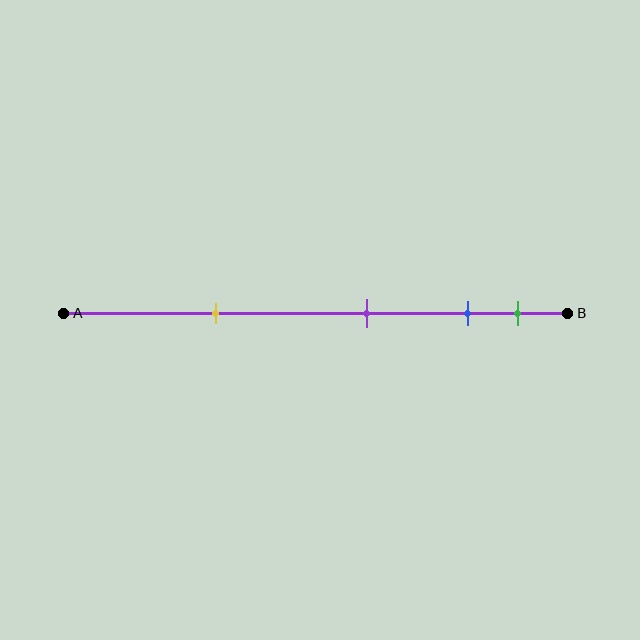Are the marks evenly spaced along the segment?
No, the marks are not evenly spaced.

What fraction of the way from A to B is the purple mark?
The purple mark is approximately 60% (0.6) of the way from A to B.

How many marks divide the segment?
There are 4 marks dividing the segment.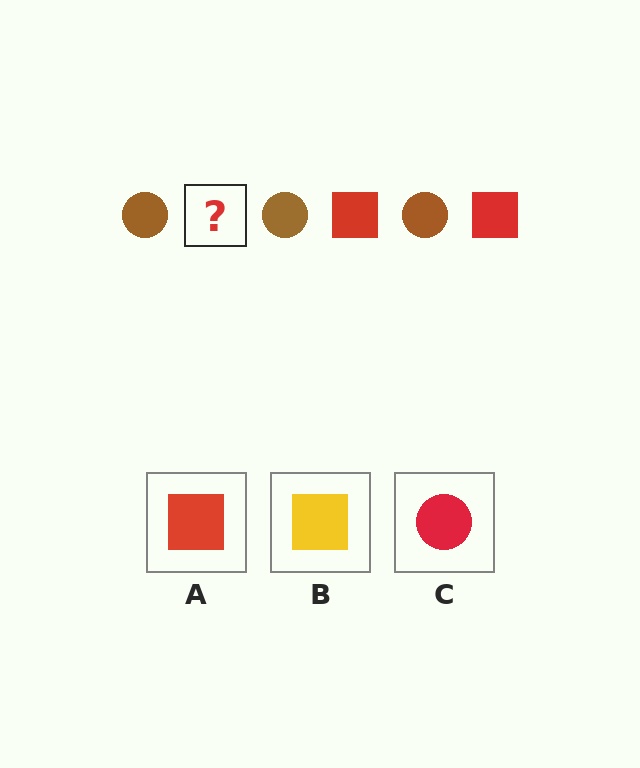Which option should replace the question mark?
Option A.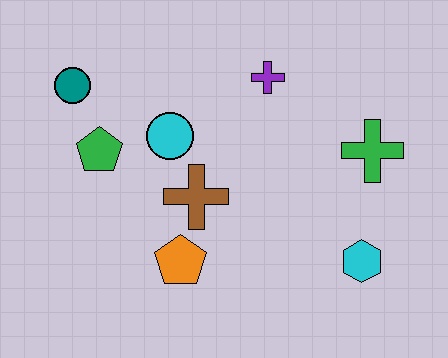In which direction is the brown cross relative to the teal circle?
The brown cross is to the right of the teal circle.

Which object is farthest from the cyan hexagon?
The teal circle is farthest from the cyan hexagon.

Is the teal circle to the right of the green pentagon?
No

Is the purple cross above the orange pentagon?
Yes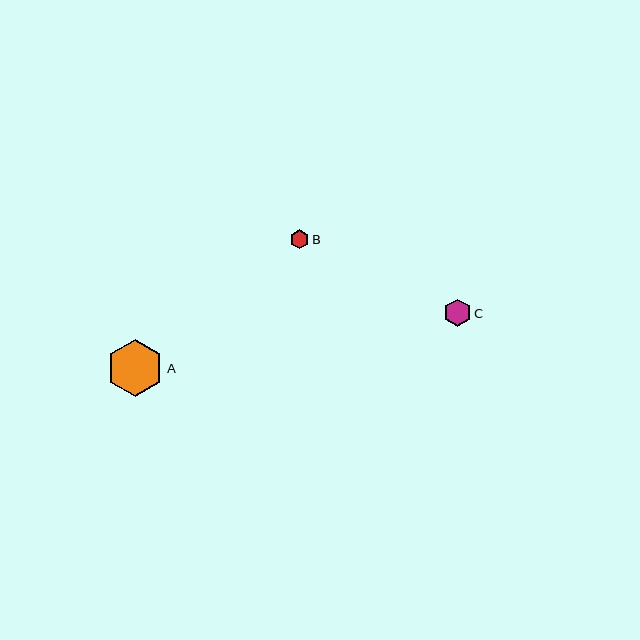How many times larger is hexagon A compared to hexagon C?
Hexagon A is approximately 2.1 times the size of hexagon C.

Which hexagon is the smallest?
Hexagon B is the smallest with a size of approximately 19 pixels.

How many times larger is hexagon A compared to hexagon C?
Hexagon A is approximately 2.1 times the size of hexagon C.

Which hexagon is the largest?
Hexagon A is the largest with a size of approximately 57 pixels.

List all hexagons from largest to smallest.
From largest to smallest: A, C, B.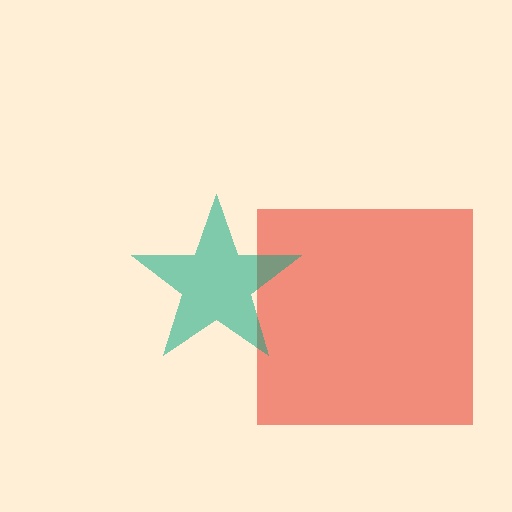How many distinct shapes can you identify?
There are 2 distinct shapes: a red square, a teal star.